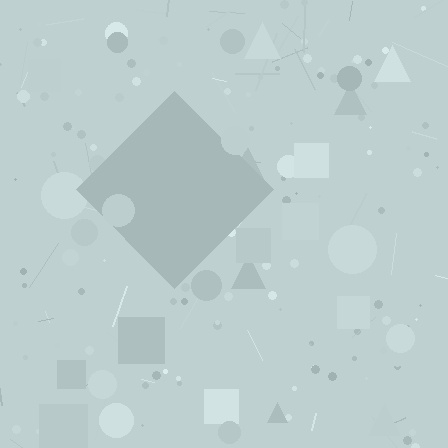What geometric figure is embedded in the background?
A diamond is embedded in the background.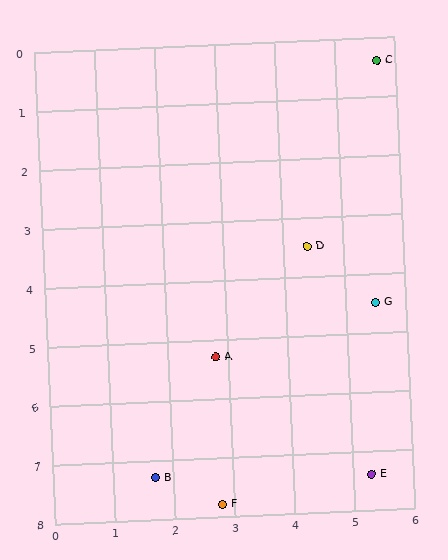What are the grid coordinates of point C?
Point C is at approximately (5.7, 0.4).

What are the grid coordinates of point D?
Point D is at approximately (4.4, 3.5).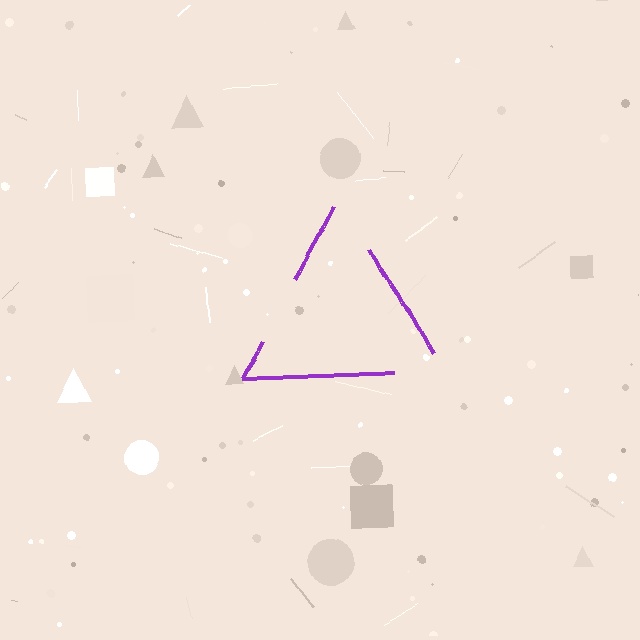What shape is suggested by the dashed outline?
The dashed outline suggests a triangle.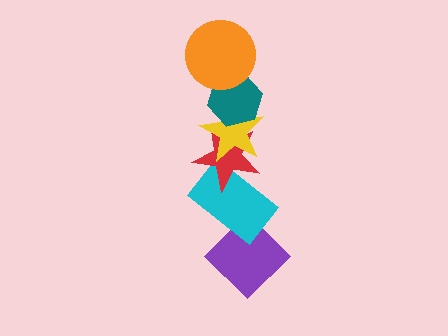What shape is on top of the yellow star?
The teal hexagon is on top of the yellow star.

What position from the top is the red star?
The red star is 4th from the top.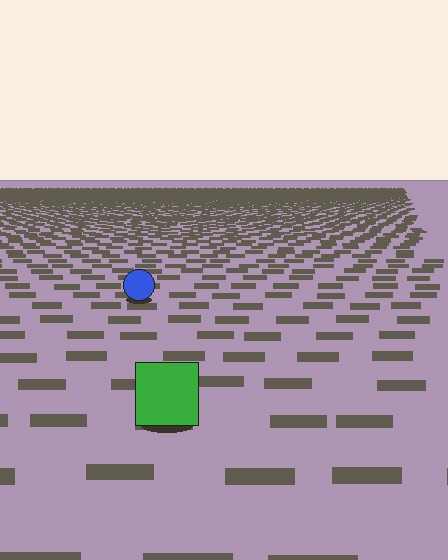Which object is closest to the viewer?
The green square is closest. The texture marks near it are larger and more spread out.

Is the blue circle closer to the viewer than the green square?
No. The green square is closer — you can tell from the texture gradient: the ground texture is coarser near it.